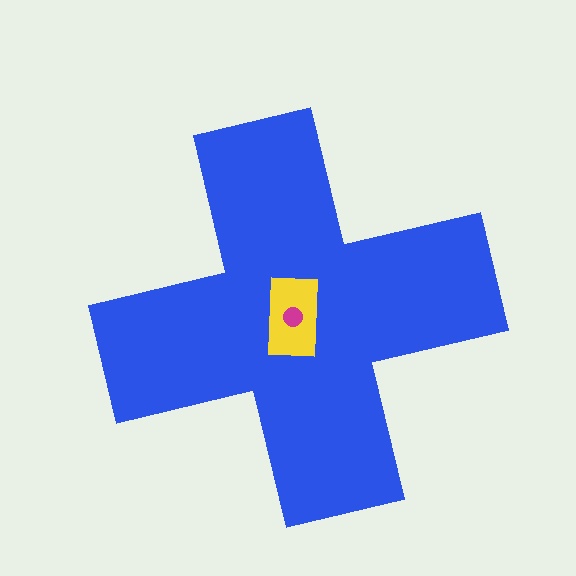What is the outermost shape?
The blue cross.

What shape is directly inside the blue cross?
The yellow rectangle.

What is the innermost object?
The magenta circle.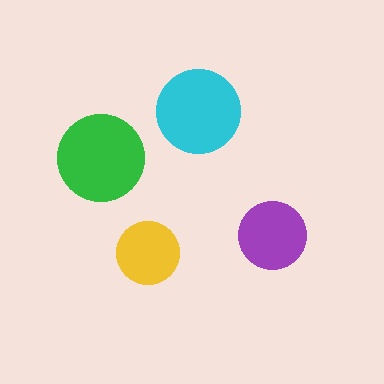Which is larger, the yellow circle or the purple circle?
The purple one.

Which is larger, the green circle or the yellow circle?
The green one.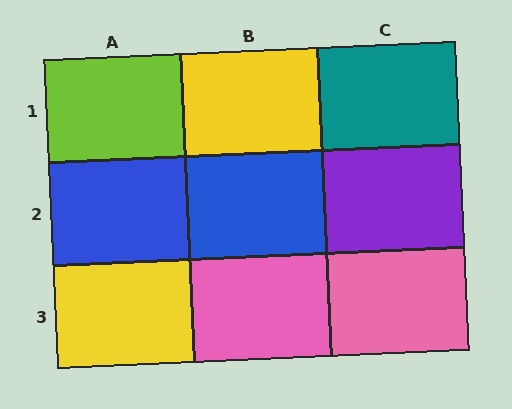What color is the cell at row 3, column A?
Yellow.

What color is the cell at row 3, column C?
Pink.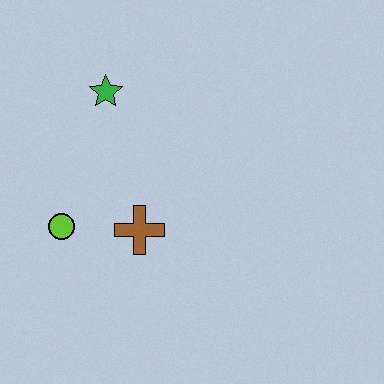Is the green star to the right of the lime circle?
Yes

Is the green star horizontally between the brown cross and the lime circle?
Yes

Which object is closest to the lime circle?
The brown cross is closest to the lime circle.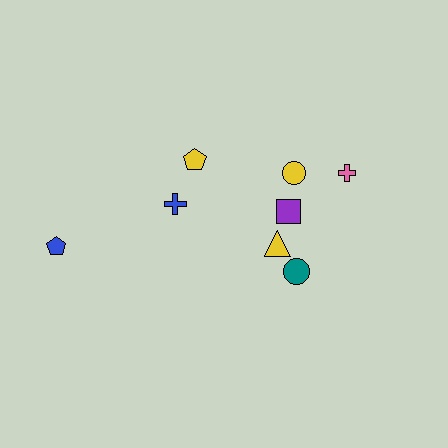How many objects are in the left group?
There are 3 objects.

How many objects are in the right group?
There are 5 objects.